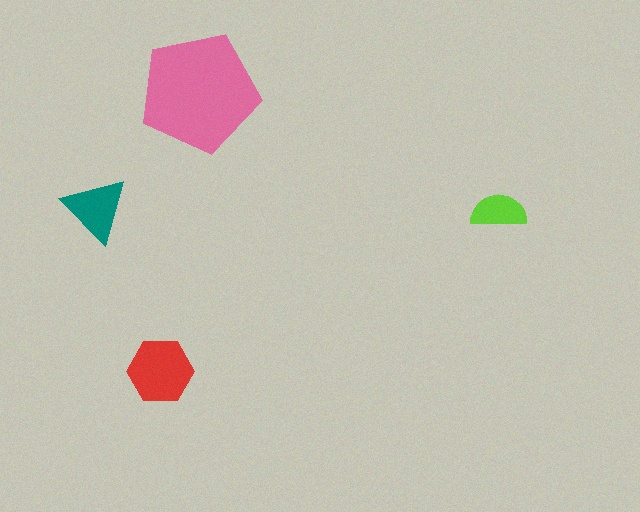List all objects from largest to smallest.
The pink pentagon, the red hexagon, the teal triangle, the lime semicircle.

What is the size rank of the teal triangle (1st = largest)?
3rd.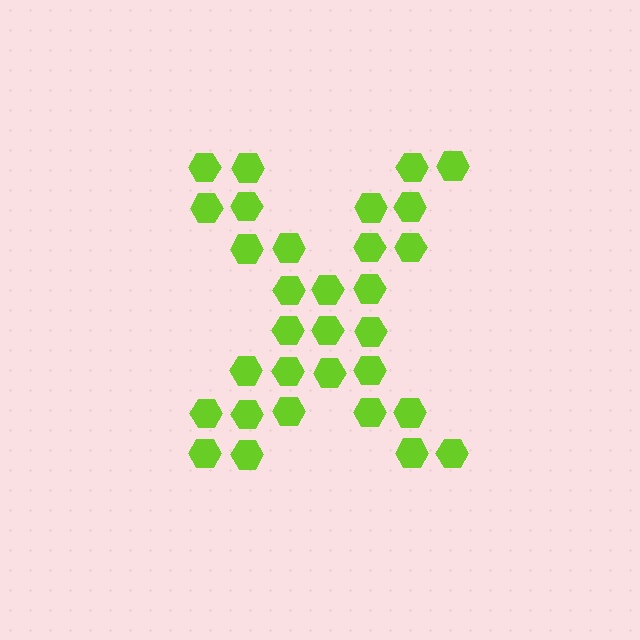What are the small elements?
The small elements are hexagons.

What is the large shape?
The large shape is the letter X.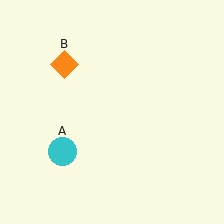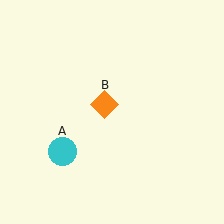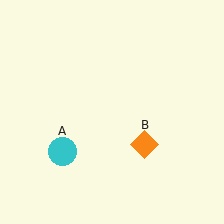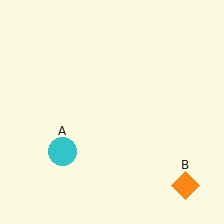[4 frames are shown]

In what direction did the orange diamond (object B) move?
The orange diamond (object B) moved down and to the right.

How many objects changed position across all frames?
1 object changed position: orange diamond (object B).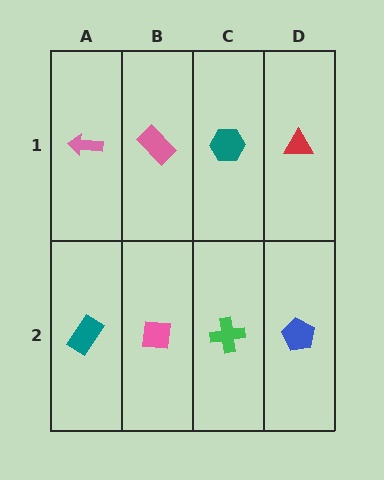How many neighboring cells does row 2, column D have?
2.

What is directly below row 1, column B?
A pink square.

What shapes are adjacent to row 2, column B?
A pink rectangle (row 1, column B), a teal rectangle (row 2, column A), a green cross (row 2, column C).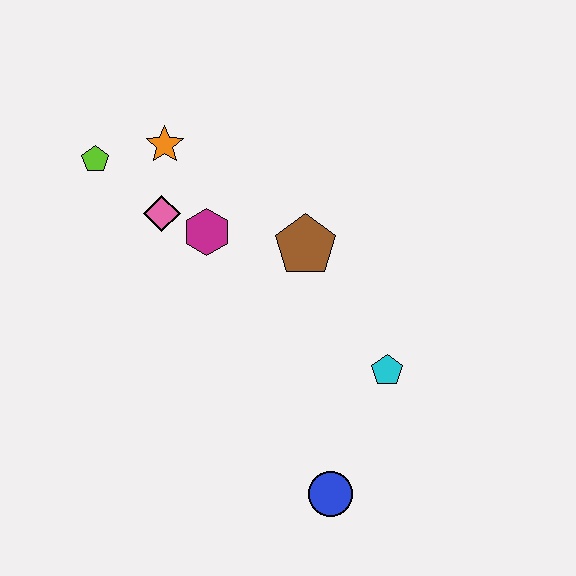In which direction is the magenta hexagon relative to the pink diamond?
The magenta hexagon is to the right of the pink diamond.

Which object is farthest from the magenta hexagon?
The blue circle is farthest from the magenta hexagon.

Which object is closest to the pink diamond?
The magenta hexagon is closest to the pink diamond.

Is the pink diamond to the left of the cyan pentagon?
Yes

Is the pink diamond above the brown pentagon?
Yes